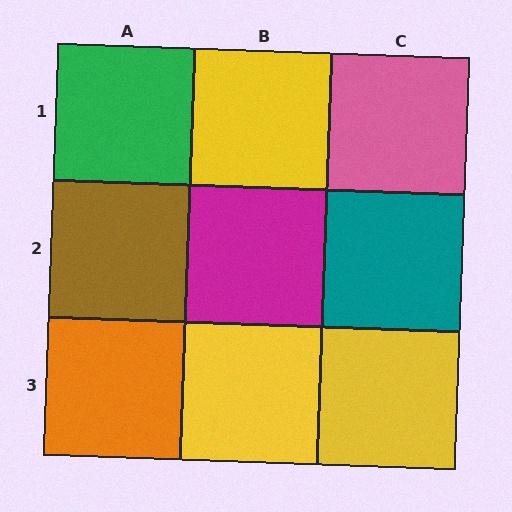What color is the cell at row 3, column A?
Orange.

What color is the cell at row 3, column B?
Yellow.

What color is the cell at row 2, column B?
Magenta.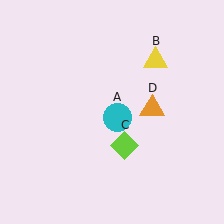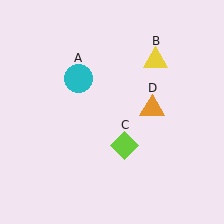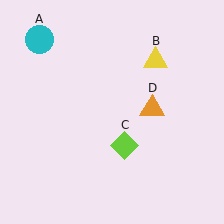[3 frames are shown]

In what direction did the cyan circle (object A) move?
The cyan circle (object A) moved up and to the left.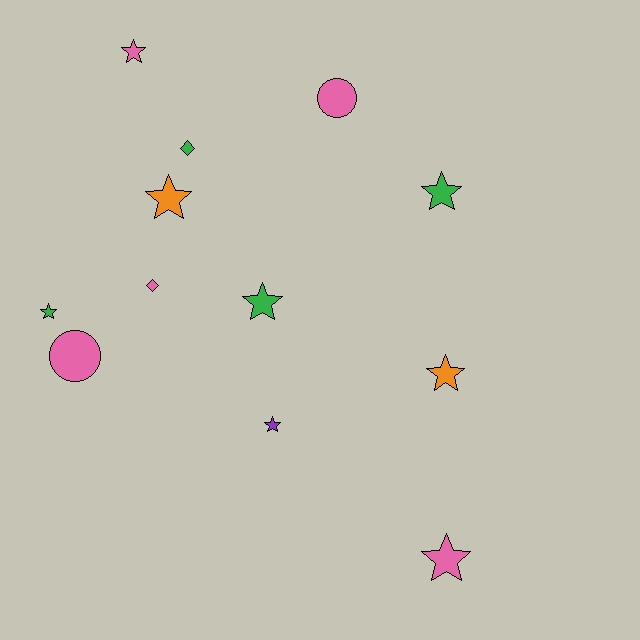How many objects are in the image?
There are 12 objects.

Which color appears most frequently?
Pink, with 5 objects.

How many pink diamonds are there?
There is 1 pink diamond.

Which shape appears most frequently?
Star, with 8 objects.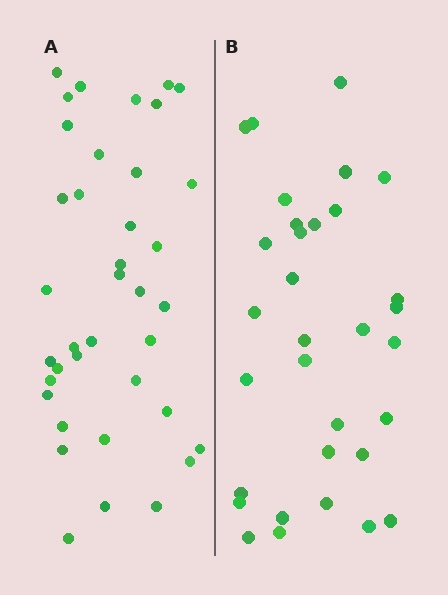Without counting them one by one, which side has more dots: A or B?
Region A (the left region) has more dots.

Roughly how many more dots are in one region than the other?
Region A has about 6 more dots than region B.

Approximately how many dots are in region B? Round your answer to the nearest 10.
About 30 dots. (The exact count is 32, which rounds to 30.)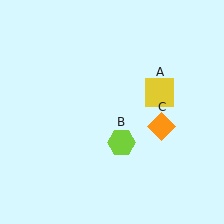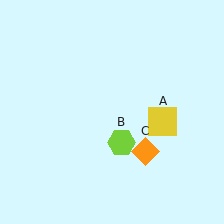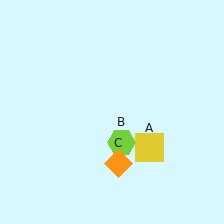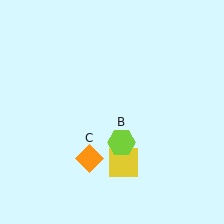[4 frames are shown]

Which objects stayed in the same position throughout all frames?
Lime hexagon (object B) remained stationary.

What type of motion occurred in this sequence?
The yellow square (object A), orange diamond (object C) rotated clockwise around the center of the scene.